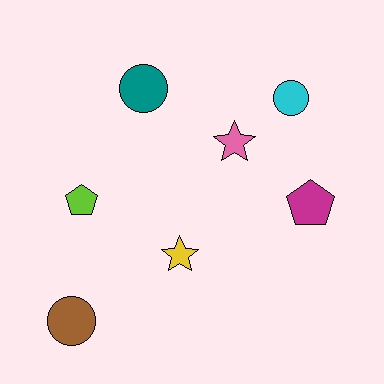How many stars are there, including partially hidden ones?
There are 2 stars.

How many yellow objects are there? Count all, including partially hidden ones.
There is 1 yellow object.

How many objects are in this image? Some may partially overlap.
There are 7 objects.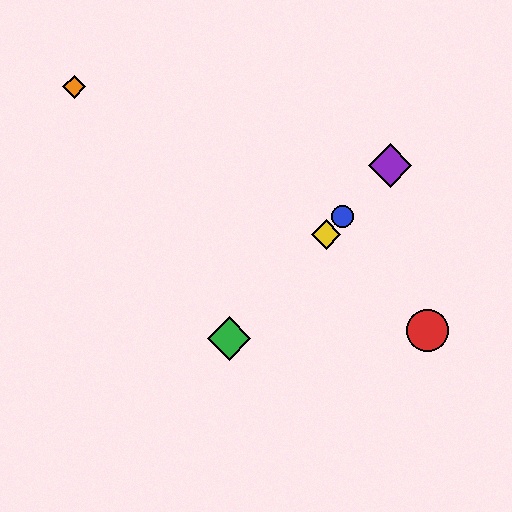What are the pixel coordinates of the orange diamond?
The orange diamond is at (74, 87).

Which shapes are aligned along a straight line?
The blue circle, the green diamond, the yellow diamond, the purple diamond are aligned along a straight line.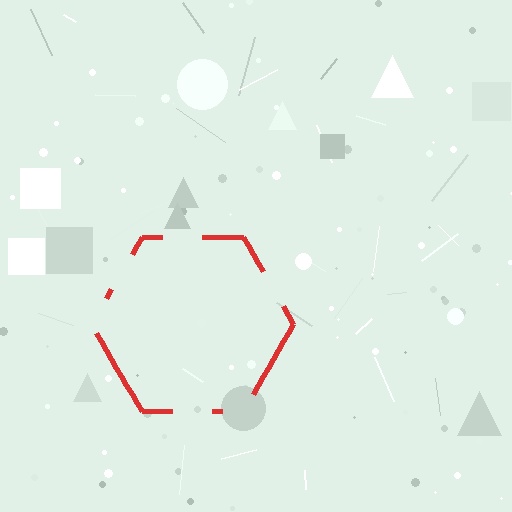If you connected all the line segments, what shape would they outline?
They would outline a hexagon.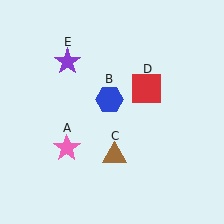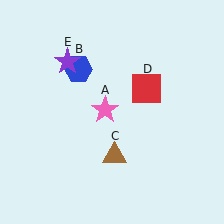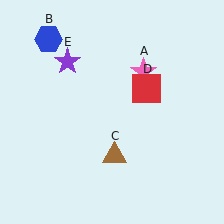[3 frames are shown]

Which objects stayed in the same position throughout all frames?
Brown triangle (object C) and red square (object D) and purple star (object E) remained stationary.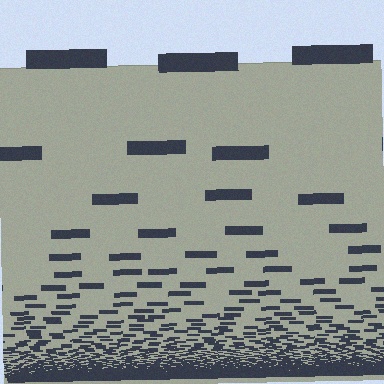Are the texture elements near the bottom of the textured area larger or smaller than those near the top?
Smaller. The gradient is inverted — elements near the bottom are smaller and denser.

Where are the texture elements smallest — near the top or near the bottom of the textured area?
Near the bottom.